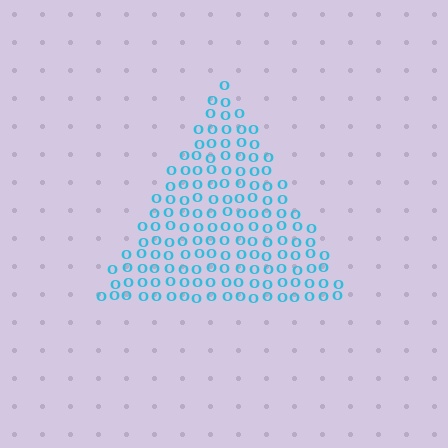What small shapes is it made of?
It is made of small letter O's.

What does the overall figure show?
The overall figure shows a triangle.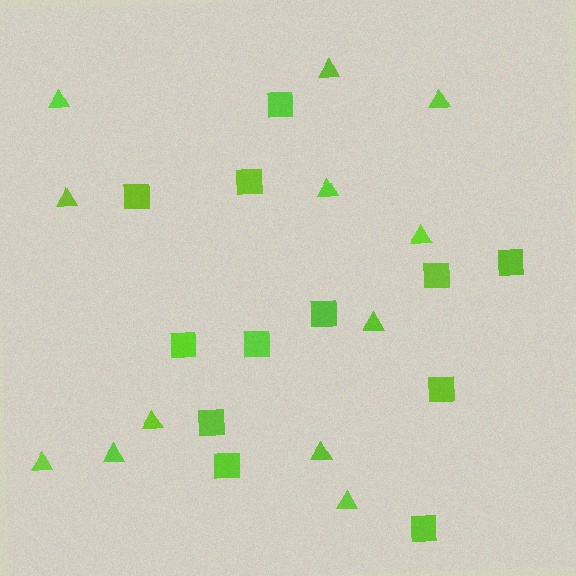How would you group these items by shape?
There are 2 groups: one group of triangles (12) and one group of squares (12).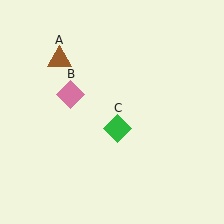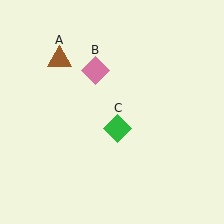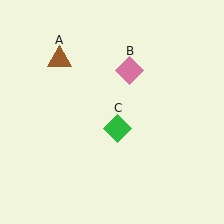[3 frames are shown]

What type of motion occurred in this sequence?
The pink diamond (object B) rotated clockwise around the center of the scene.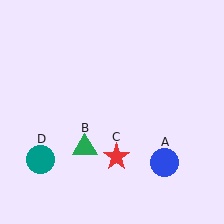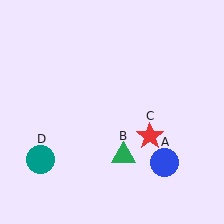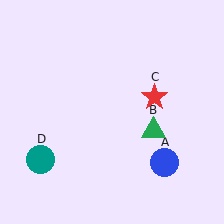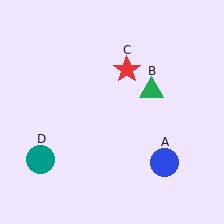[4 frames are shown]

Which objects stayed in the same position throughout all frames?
Blue circle (object A) and teal circle (object D) remained stationary.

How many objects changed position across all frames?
2 objects changed position: green triangle (object B), red star (object C).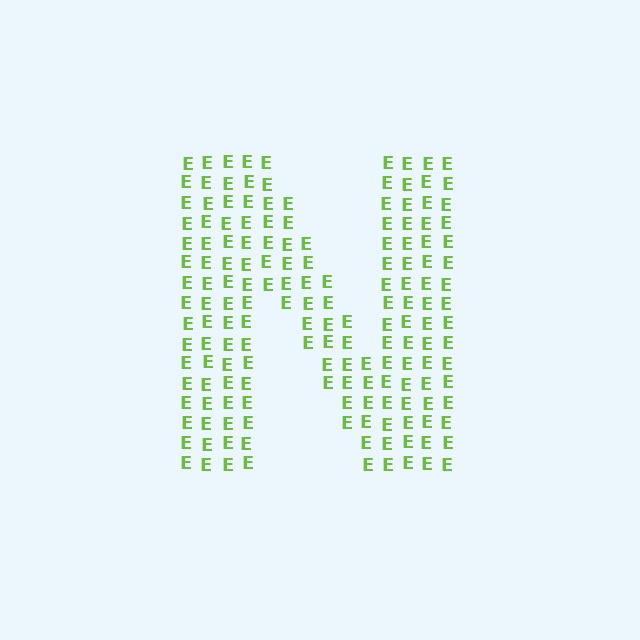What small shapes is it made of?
It is made of small letter E's.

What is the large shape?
The large shape is the letter N.